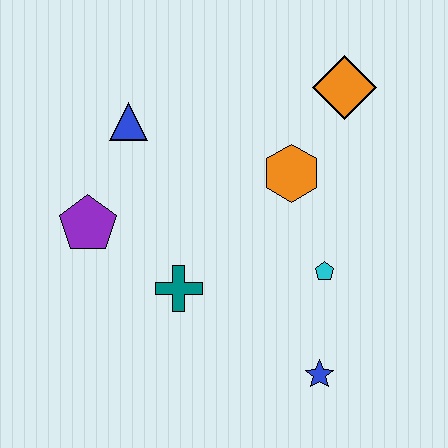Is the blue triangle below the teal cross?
No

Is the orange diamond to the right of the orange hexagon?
Yes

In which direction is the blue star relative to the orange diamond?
The blue star is below the orange diamond.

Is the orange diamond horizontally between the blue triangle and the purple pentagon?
No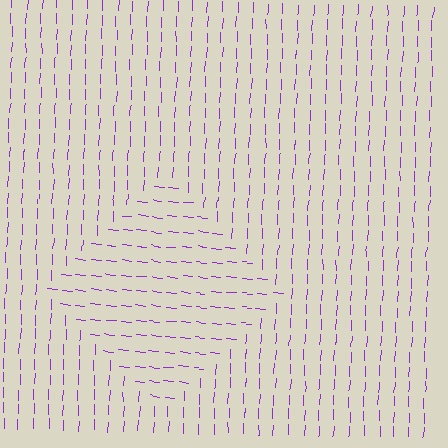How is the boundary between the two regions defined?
The boundary is defined purely by a change in line orientation (approximately 85 degrees difference). All lines are the same color and thickness.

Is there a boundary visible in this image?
Yes, there is a texture boundary formed by a change in line orientation.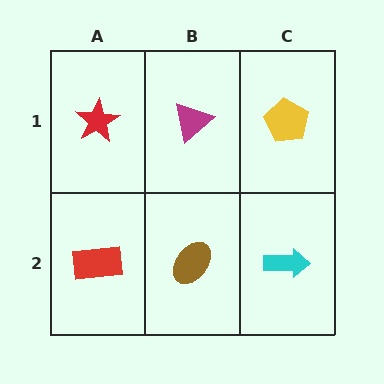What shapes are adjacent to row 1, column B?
A brown ellipse (row 2, column B), a red star (row 1, column A), a yellow pentagon (row 1, column C).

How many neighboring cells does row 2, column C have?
2.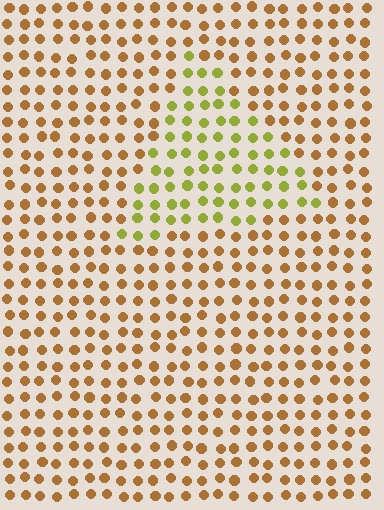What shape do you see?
I see a triangle.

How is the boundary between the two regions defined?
The boundary is defined purely by a slight shift in hue (about 43 degrees). Spacing, size, and orientation are identical on both sides.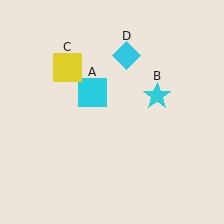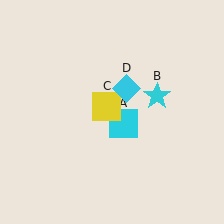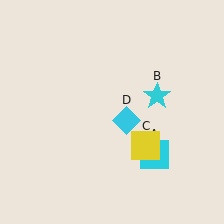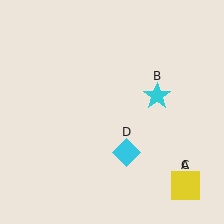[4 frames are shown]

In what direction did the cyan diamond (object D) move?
The cyan diamond (object D) moved down.